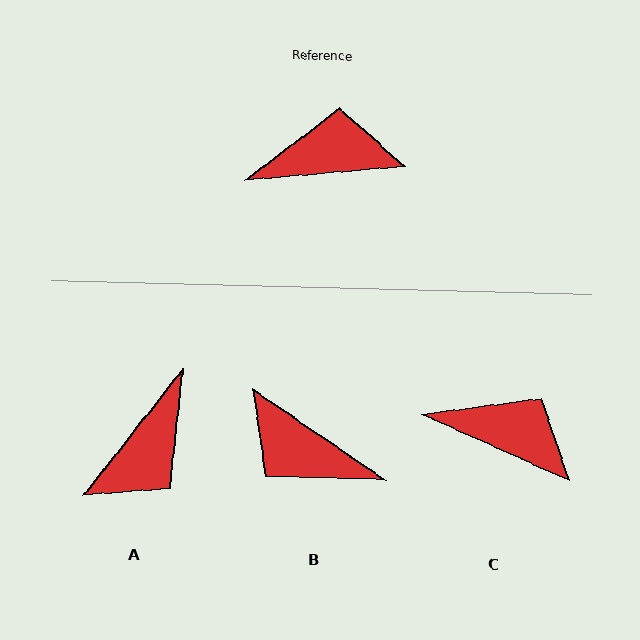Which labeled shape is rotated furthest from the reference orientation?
B, about 141 degrees away.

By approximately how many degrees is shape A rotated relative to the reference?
Approximately 133 degrees clockwise.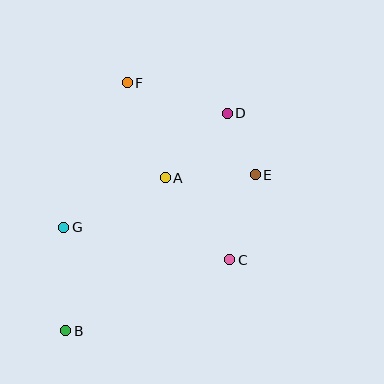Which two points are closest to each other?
Points D and E are closest to each other.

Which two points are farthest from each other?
Points B and D are farthest from each other.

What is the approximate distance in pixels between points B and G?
The distance between B and G is approximately 104 pixels.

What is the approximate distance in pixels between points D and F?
The distance between D and F is approximately 105 pixels.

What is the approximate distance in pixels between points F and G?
The distance between F and G is approximately 158 pixels.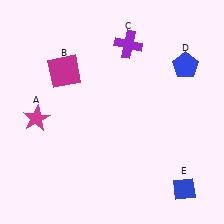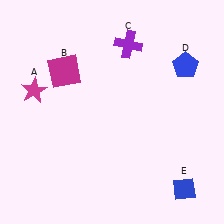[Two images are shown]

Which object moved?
The magenta star (A) moved up.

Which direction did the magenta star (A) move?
The magenta star (A) moved up.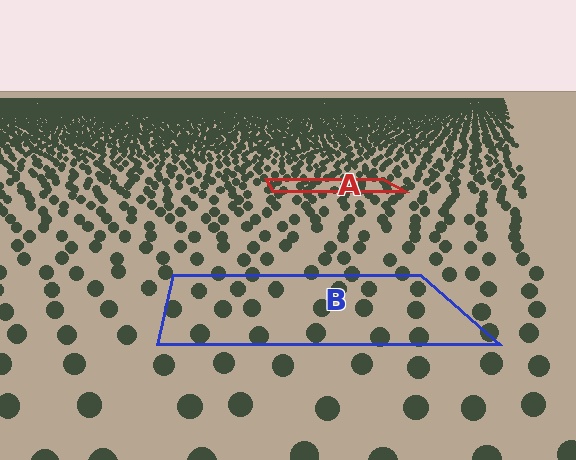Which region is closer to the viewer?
Region B is closer. The texture elements there are larger and more spread out.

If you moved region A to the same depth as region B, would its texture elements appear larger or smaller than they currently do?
They would appear larger. At a closer depth, the same texture elements are projected at a bigger on-screen size.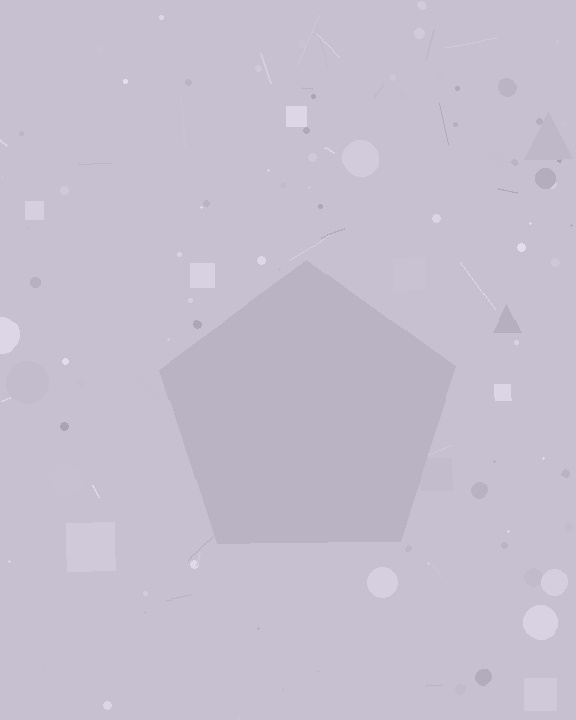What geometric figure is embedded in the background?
A pentagon is embedded in the background.